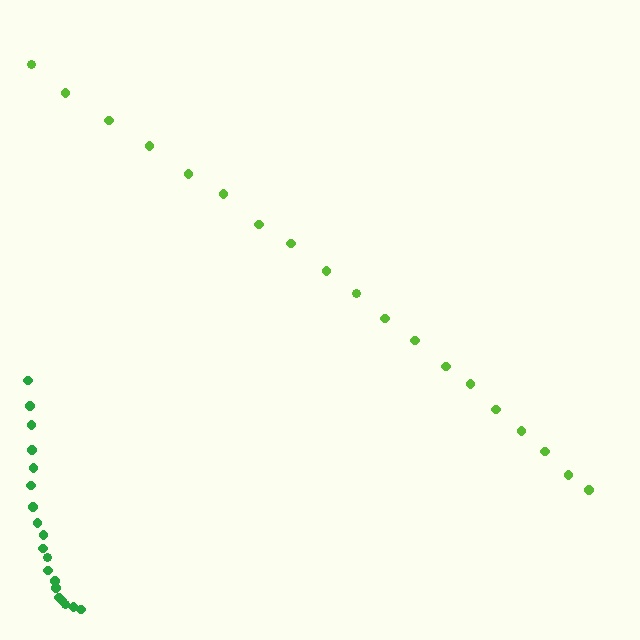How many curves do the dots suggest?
There are 2 distinct paths.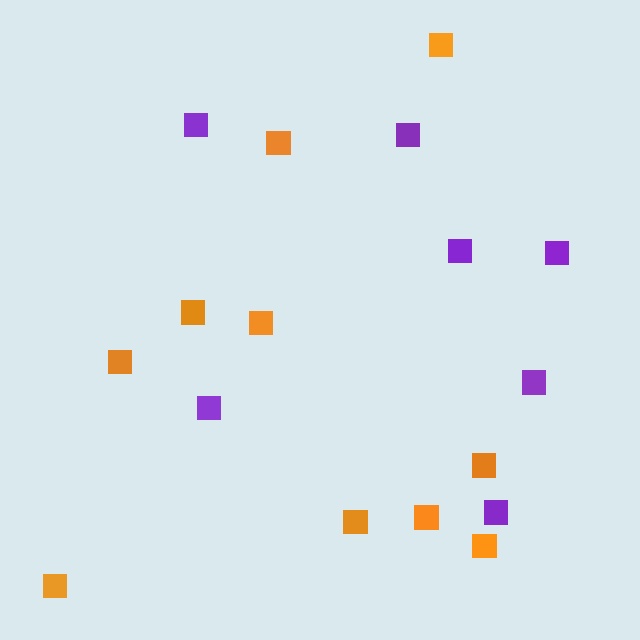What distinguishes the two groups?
There are 2 groups: one group of purple squares (7) and one group of orange squares (10).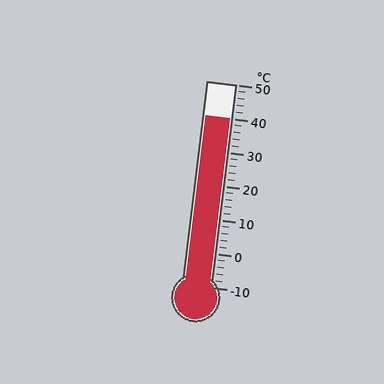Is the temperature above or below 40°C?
The temperature is at 40°C.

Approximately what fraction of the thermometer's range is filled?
The thermometer is filled to approximately 85% of its range.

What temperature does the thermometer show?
The thermometer shows approximately 40°C.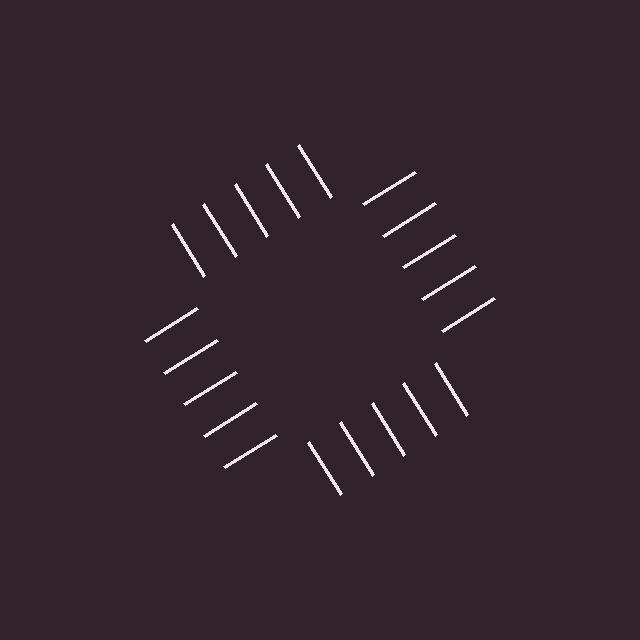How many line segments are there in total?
20 — 5 along each of the 4 edges.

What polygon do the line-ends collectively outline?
An illusory square — the line segments terminate on its edges but no continuous stroke is drawn.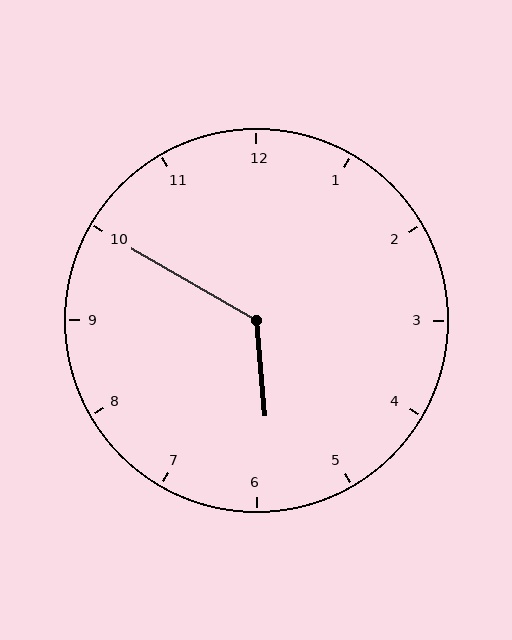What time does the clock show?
5:50.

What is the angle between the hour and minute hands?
Approximately 125 degrees.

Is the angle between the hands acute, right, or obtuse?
It is obtuse.